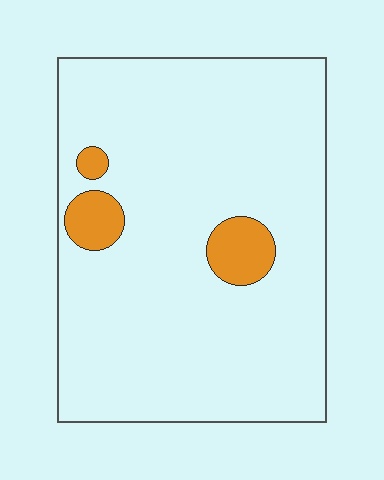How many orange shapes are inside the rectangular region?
3.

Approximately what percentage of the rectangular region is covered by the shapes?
Approximately 10%.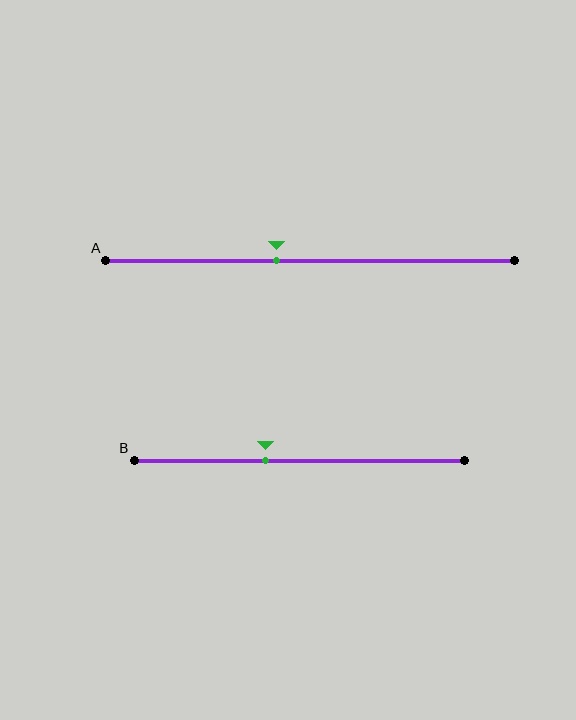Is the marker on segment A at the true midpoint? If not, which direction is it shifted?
No, the marker on segment A is shifted to the left by about 8% of the segment length.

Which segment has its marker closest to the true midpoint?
Segment A has its marker closest to the true midpoint.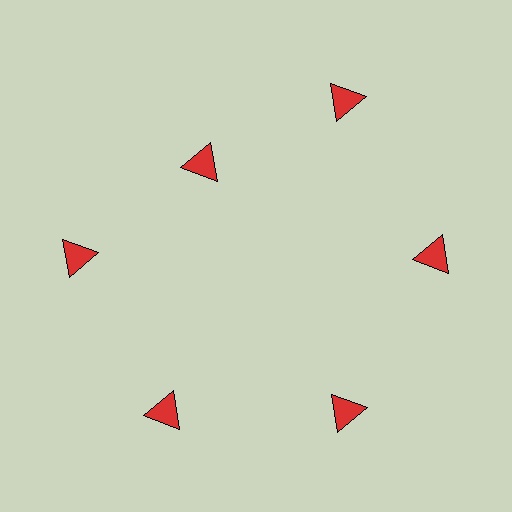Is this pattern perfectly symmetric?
No. The 6 red triangles are arranged in a ring, but one element near the 11 o'clock position is pulled inward toward the center, breaking the 6-fold rotational symmetry.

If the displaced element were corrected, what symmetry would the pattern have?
It would have 6-fold rotational symmetry — the pattern would map onto itself every 60 degrees.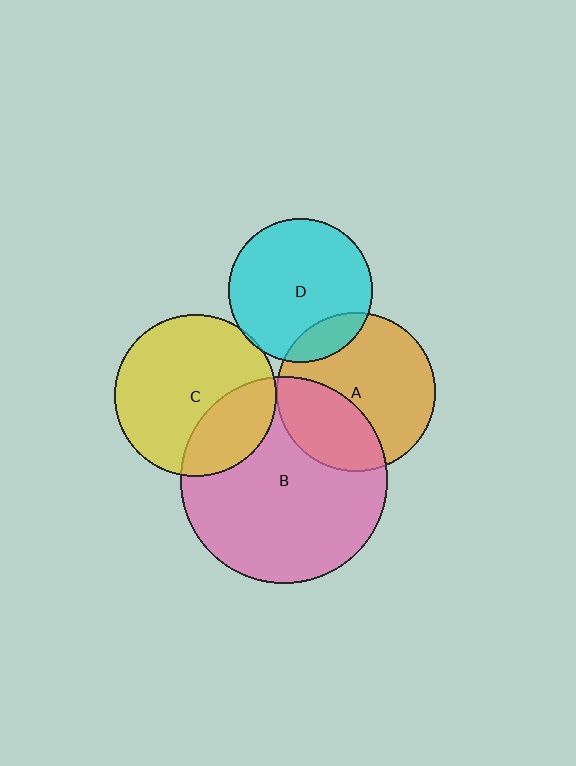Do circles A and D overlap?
Yes.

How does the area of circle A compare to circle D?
Approximately 1.2 times.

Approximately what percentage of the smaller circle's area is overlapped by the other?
Approximately 15%.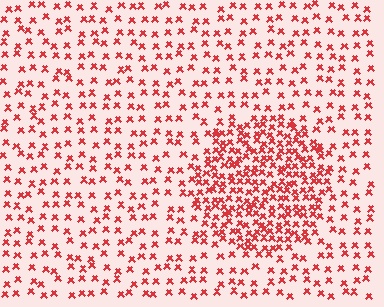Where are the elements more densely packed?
The elements are more densely packed inside the circle boundary.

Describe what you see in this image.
The image contains small red elements arranged at two different densities. A circle-shaped region is visible where the elements are more densely packed than the surrounding area.